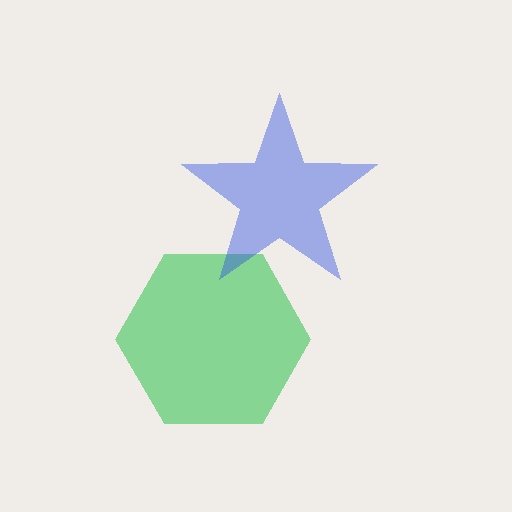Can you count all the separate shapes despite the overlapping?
Yes, there are 2 separate shapes.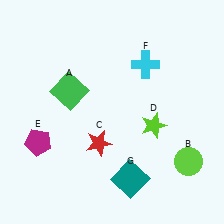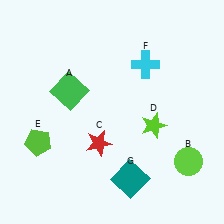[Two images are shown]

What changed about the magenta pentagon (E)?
In Image 1, E is magenta. In Image 2, it changed to lime.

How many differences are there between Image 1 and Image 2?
There is 1 difference between the two images.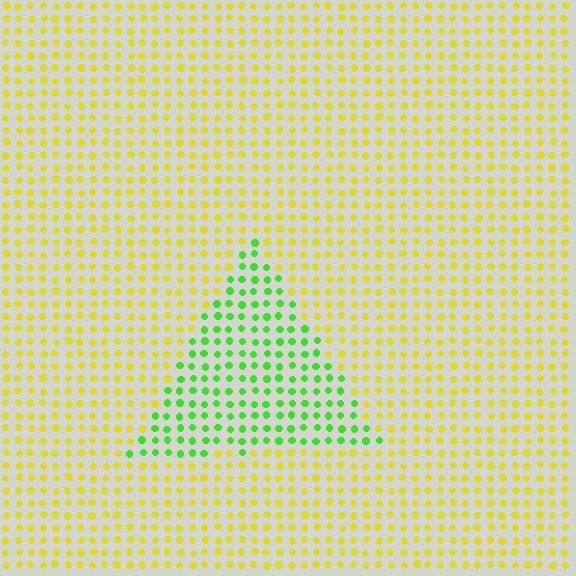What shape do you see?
I see a triangle.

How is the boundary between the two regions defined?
The boundary is defined purely by a slight shift in hue (about 58 degrees). Spacing, size, and orientation are identical on both sides.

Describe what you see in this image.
The image is filled with small yellow elements in a uniform arrangement. A triangle-shaped region is visible where the elements are tinted to a slightly different hue, forming a subtle color boundary.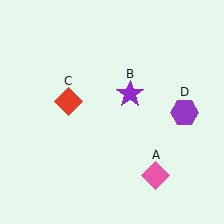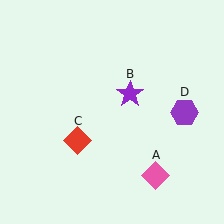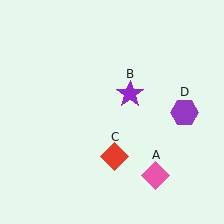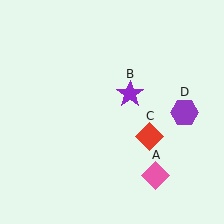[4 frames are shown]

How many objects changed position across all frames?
1 object changed position: red diamond (object C).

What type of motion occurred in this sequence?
The red diamond (object C) rotated counterclockwise around the center of the scene.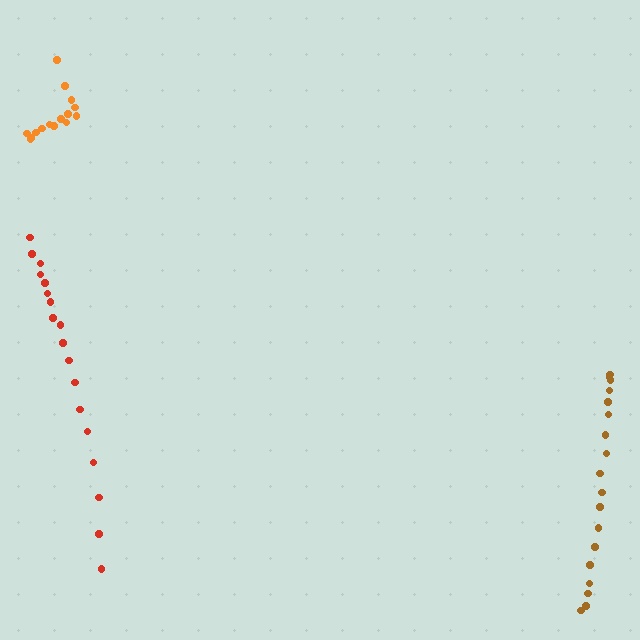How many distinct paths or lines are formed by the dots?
There are 3 distinct paths.